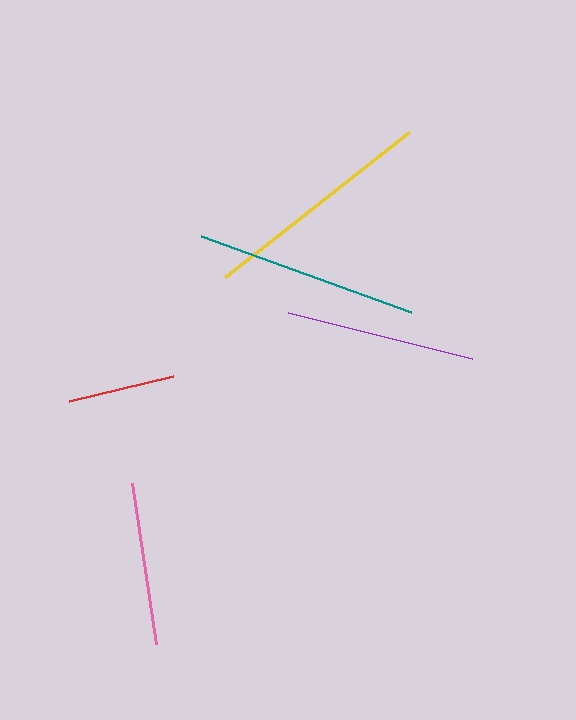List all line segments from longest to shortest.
From longest to shortest: yellow, teal, purple, pink, red.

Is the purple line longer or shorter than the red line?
The purple line is longer than the red line.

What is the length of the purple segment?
The purple segment is approximately 189 pixels long.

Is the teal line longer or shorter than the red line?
The teal line is longer than the red line.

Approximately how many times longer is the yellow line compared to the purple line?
The yellow line is approximately 1.2 times the length of the purple line.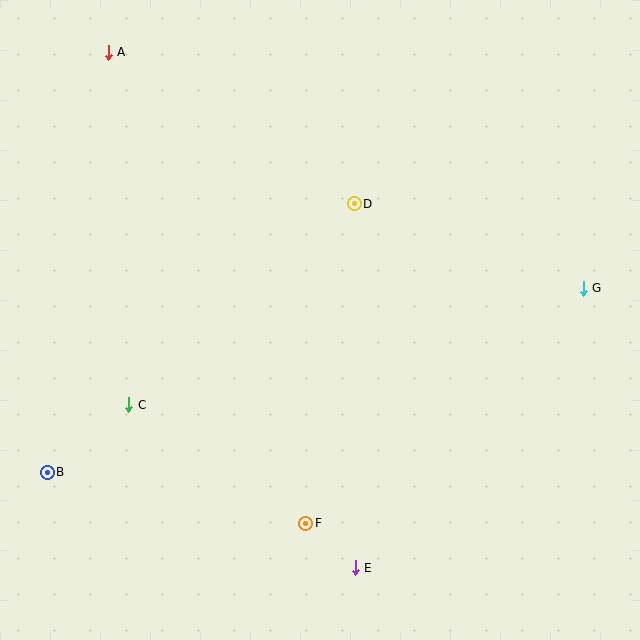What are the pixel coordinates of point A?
Point A is at (108, 52).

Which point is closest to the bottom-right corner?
Point E is closest to the bottom-right corner.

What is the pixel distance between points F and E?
The distance between F and E is 67 pixels.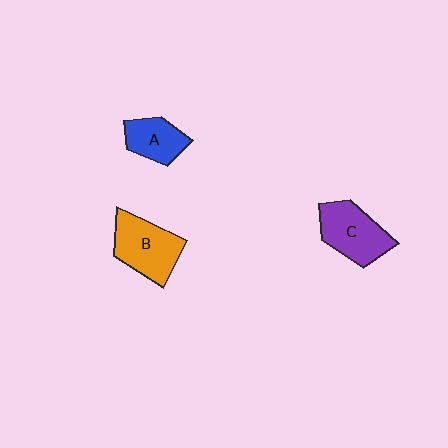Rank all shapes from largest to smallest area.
From largest to smallest: B (orange), C (purple), A (blue).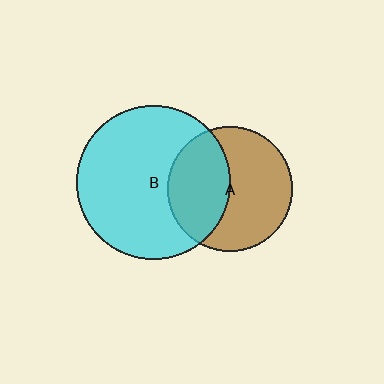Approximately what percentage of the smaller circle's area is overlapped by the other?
Approximately 40%.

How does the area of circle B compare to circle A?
Approximately 1.5 times.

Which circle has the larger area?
Circle B (cyan).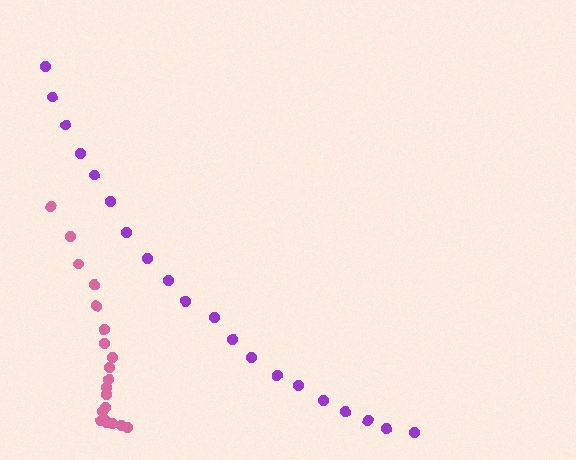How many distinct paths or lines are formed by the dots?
There are 2 distinct paths.